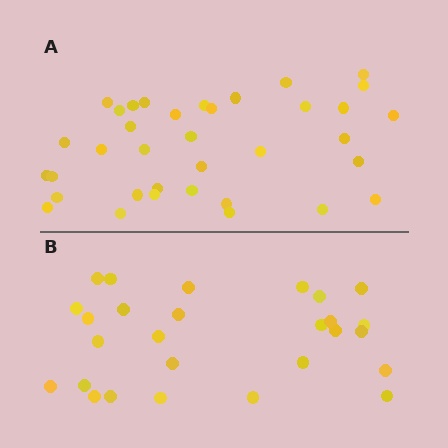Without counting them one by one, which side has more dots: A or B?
Region A (the top region) has more dots.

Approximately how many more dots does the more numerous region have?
Region A has roughly 8 or so more dots than region B.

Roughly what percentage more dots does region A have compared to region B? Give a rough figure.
About 35% more.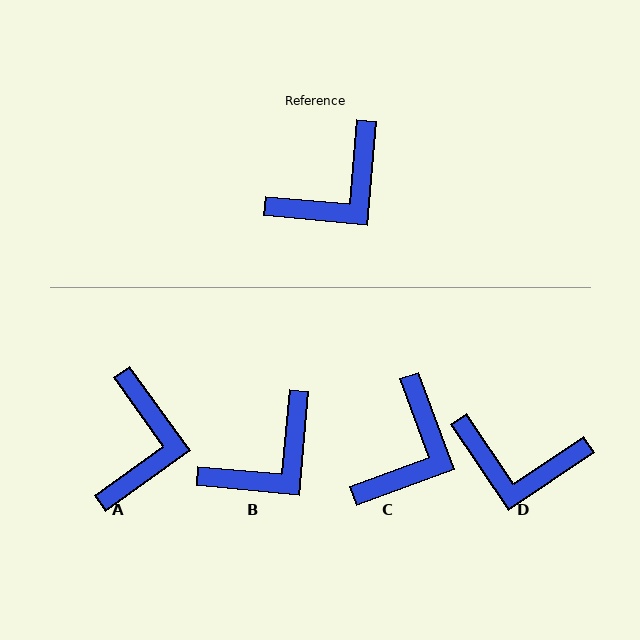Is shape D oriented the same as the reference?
No, it is off by about 51 degrees.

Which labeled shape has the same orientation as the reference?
B.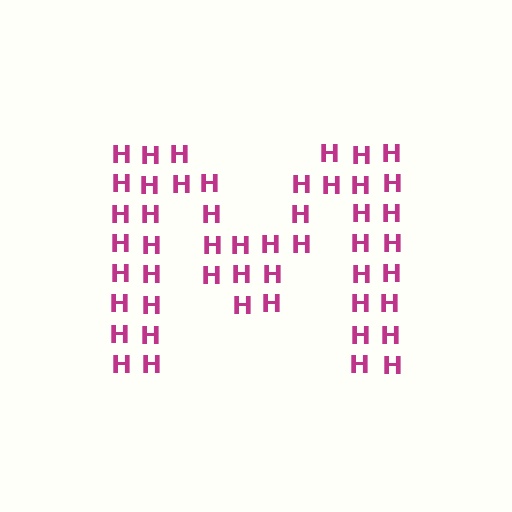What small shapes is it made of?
It is made of small letter H's.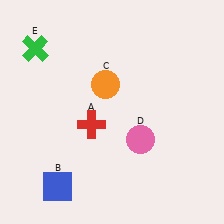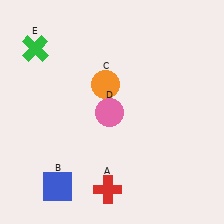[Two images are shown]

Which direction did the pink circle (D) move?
The pink circle (D) moved left.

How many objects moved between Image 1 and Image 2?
2 objects moved between the two images.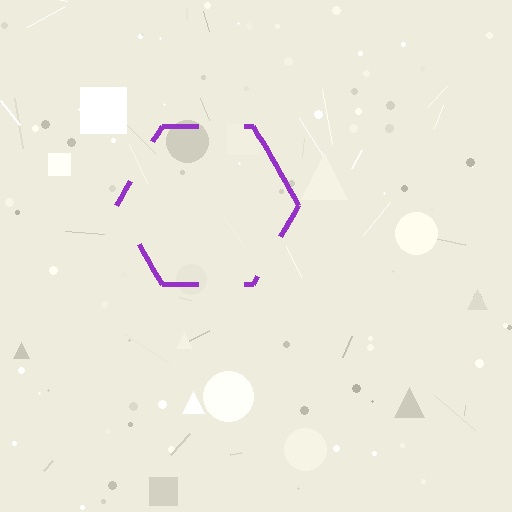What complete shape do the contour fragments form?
The contour fragments form a hexagon.